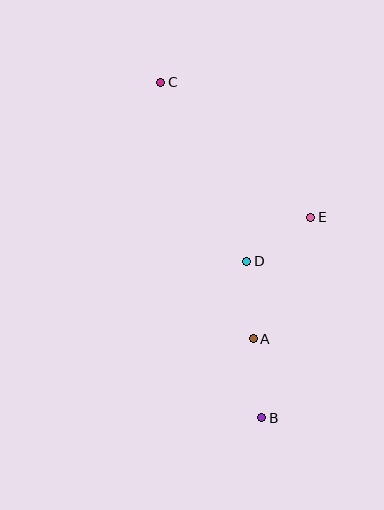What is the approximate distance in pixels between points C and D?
The distance between C and D is approximately 199 pixels.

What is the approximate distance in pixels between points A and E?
The distance between A and E is approximately 134 pixels.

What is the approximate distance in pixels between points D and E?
The distance between D and E is approximately 78 pixels.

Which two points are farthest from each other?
Points B and C are farthest from each other.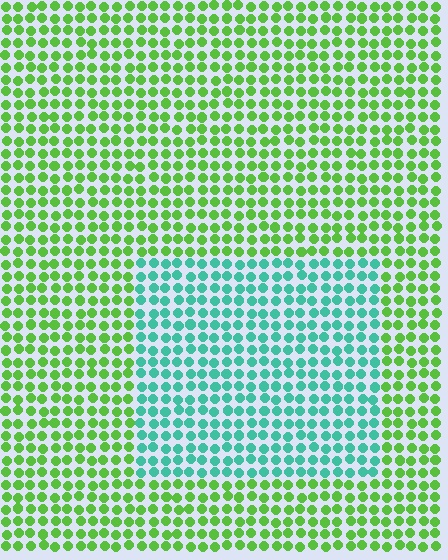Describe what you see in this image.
The image is filled with small lime elements in a uniform arrangement. A rectangle-shaped region is visible where the elements are tinted to a slightly different hue, forming a subtle color boundary.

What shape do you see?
I see a rectangle.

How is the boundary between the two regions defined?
The boundary is defined purely by a slight shift in hue (about 58 degrees). Spacing, size, and orientation are identical on both sides.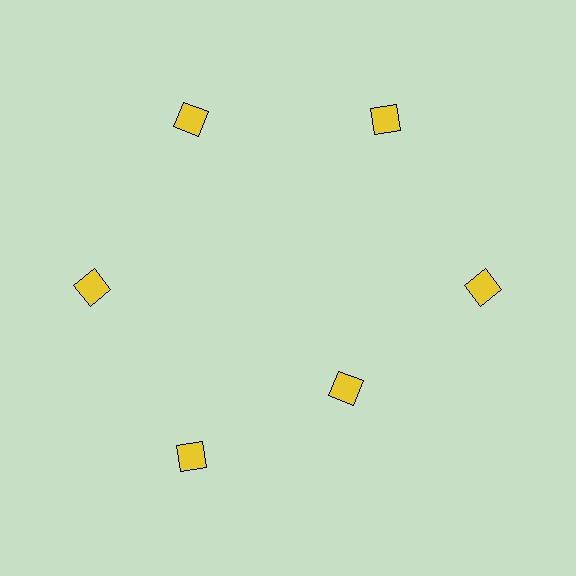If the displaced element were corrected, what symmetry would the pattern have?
It would have 6-fold rotational symmetry — the pattern would map onto itself every 60 degrees.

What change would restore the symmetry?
The symmetry would be restored by moving it outward, back onto the ring so that all 6 diamonds sit at equal angles and equal distance from the center.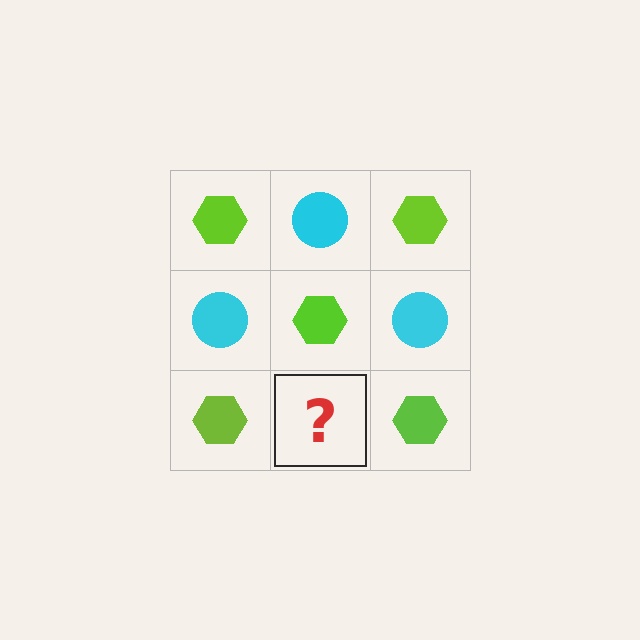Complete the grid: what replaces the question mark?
The question mark should be replaced with a cyan circle.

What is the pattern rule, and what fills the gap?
The rule is that it alternates lime hexagon and cyan circle in a checkerboard pattern. The gap should be filled with a cyan circle.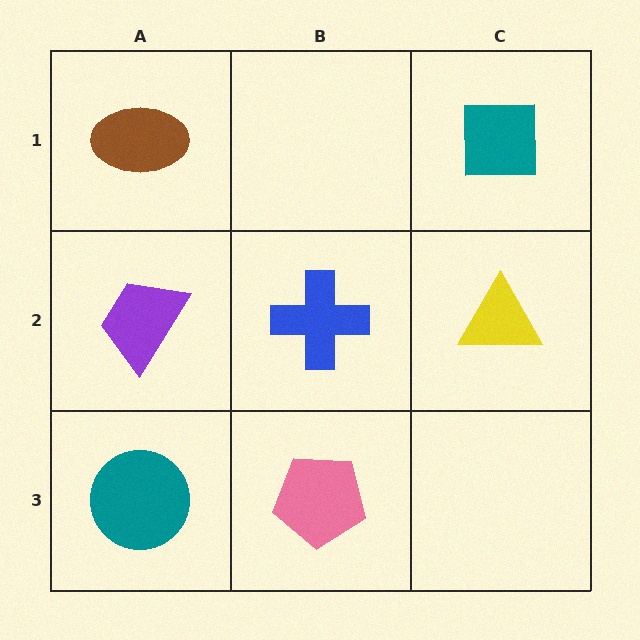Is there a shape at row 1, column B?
No, that cell is empty.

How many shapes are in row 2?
3 shapes.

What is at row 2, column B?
A blue cross.